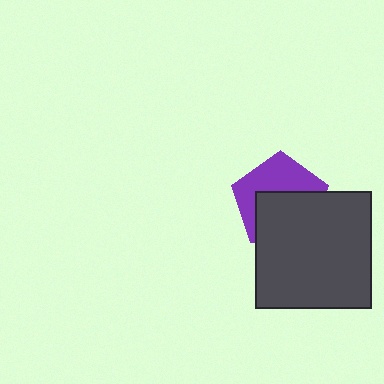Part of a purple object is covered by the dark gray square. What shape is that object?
It is a pentagon.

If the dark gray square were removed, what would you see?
You would see the complete purple pentagon.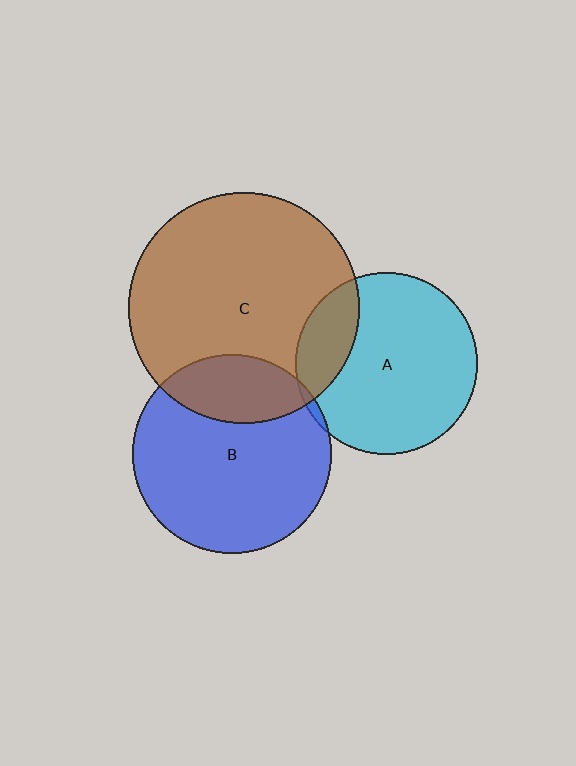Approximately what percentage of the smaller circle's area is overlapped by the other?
Approximately 25%.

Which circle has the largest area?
Circle C (brown).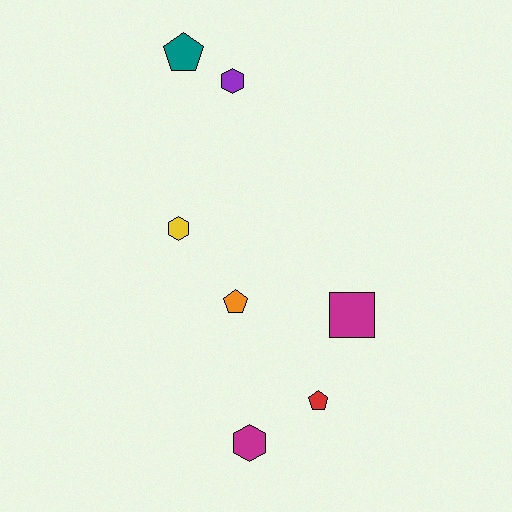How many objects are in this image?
There are 7 objects.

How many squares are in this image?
There is 1 square.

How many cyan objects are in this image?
There are no cyan objects.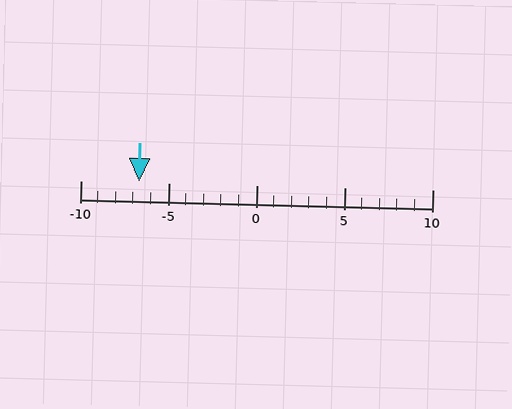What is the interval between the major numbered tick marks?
The major tick marks are spaced 5 units apart.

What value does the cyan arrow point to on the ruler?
The cyan arrow points to approximately -7.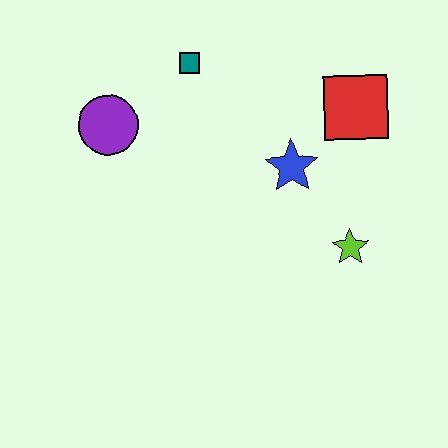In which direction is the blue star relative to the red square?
The blue star is to the left of the red square.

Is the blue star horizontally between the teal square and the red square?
Yes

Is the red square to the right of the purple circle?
Yes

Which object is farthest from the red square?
The purple circle is farthest from the red square.